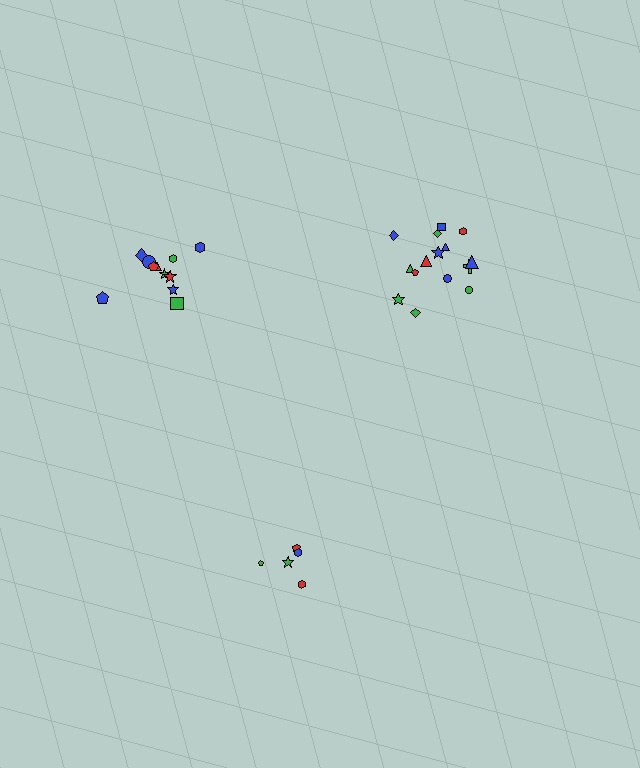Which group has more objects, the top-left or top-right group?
The top-right group.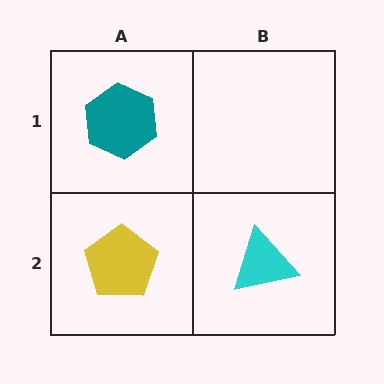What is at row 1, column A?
A teal hexagon.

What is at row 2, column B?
A cyan triangle.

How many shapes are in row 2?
2 shapes.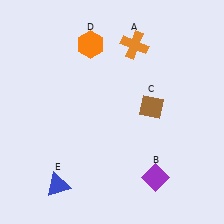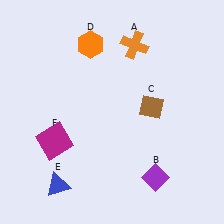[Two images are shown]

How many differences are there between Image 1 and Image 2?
There is 1 difference between the two images.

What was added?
A magenta square (F) was added in Image 2.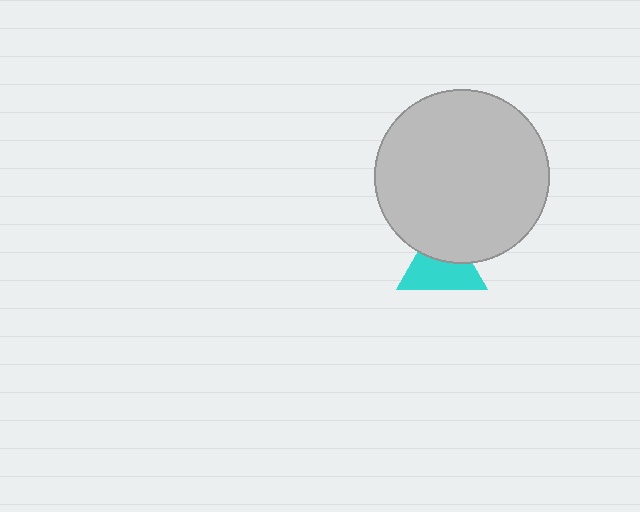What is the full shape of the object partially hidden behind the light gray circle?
The partially hidden object is a cyan triangle.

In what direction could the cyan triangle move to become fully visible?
The cyan triangle could move down. That would shift it out from behind the light gray circle entirely.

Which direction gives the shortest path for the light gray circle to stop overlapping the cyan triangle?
Moving up gives the shortest separation.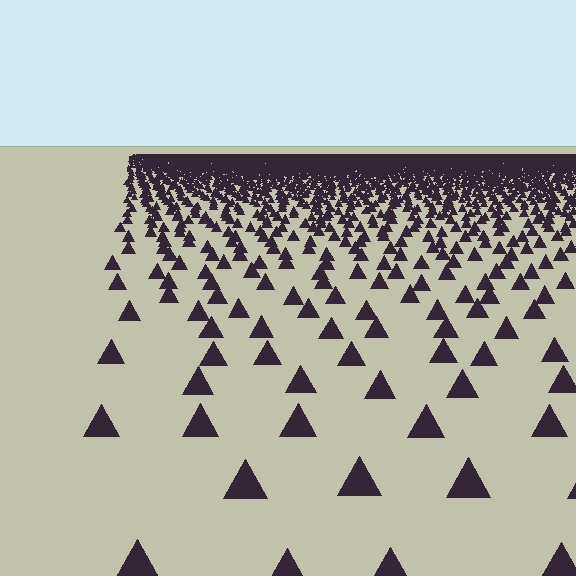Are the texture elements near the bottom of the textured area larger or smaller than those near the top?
Larger. Near the bottom, elements are closer to the viewer and appear at a bigger on-screen size.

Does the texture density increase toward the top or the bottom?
Density increases toward the top.